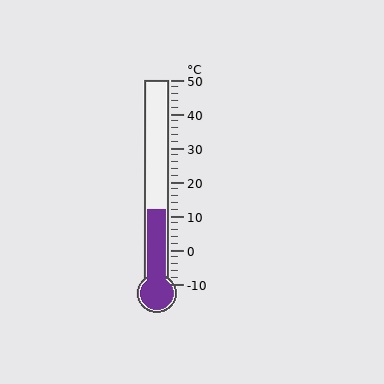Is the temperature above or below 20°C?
The temperature is below 20°C.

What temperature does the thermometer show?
The thermometer shows approximately 12°C.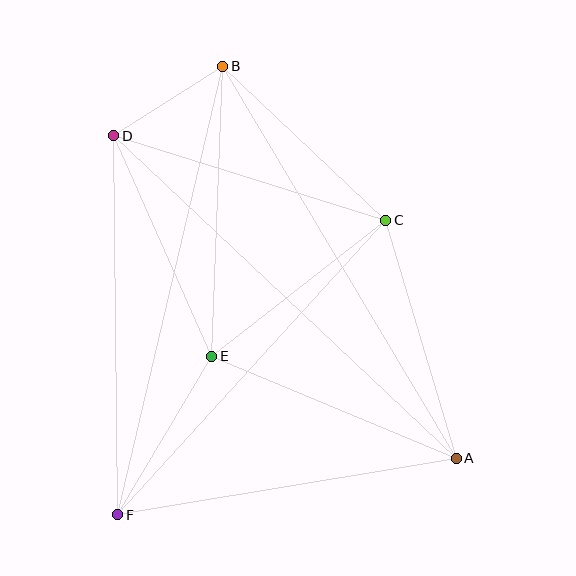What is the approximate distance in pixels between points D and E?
The distance between D and E is approximately 241 pixels.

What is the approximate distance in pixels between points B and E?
The distance between B and E is approximately 290 pixels.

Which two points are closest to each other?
Points B and D are closest to each other.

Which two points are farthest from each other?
Points A and D are farthest from each other.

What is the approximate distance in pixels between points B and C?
The distance between B and C is approximately 224 pixels.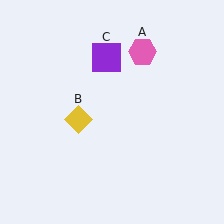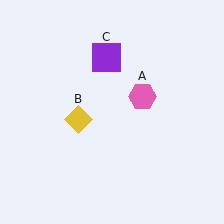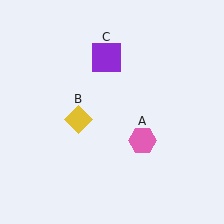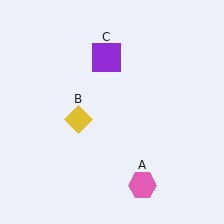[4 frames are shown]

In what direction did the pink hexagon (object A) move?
The pink hexagon (object A) moved down.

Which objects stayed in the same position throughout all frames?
Yellow diamond (object B) and purple square (object C) remained stationary.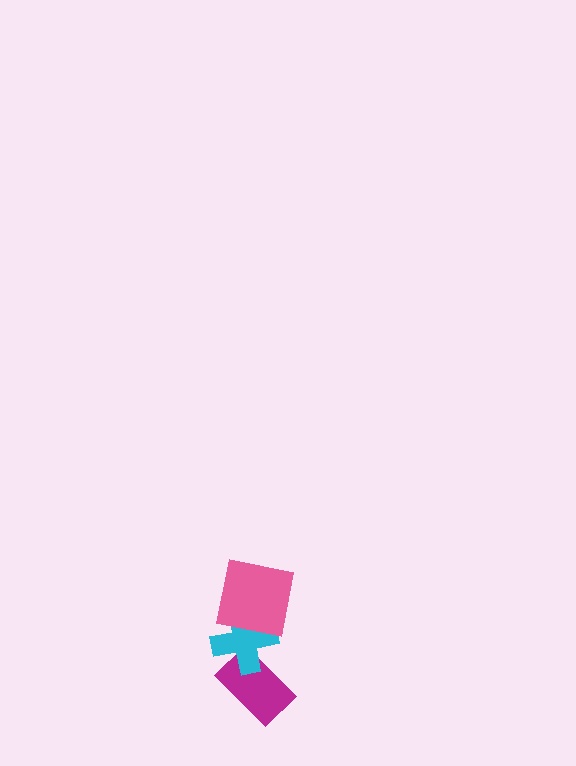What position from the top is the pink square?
The pink square is 1st from the top.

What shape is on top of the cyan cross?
The pink square is on top of the cyan cross.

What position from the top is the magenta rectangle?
The magenta rectangle is 3rd from the top.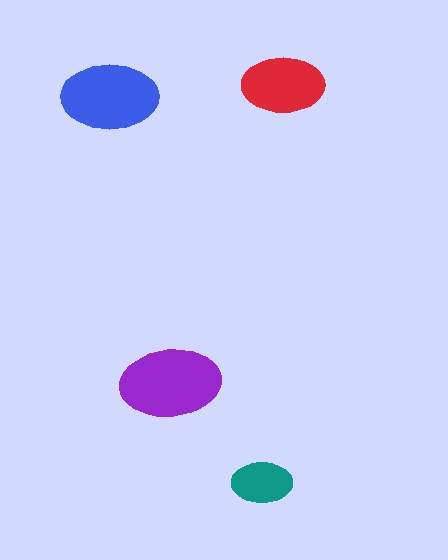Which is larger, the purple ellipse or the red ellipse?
The purple one.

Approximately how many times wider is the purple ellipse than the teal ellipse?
About 1.5 times wider.